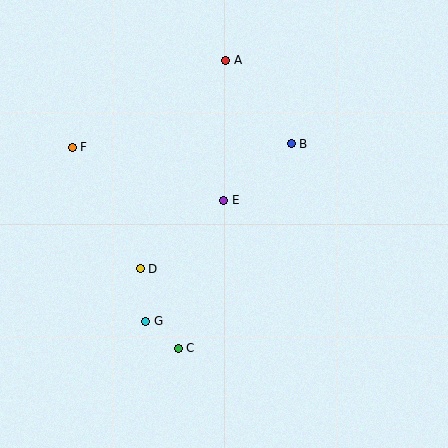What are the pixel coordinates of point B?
Point B is at (291, 144).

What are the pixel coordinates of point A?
Point A is at (226, 60).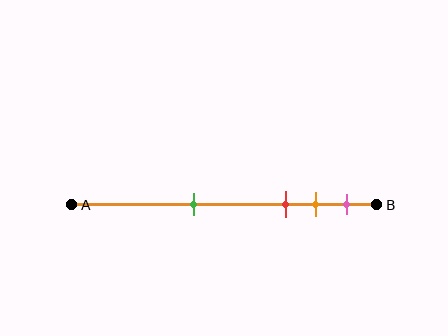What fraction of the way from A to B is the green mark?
The green mark is approximately 40% (0.4) of the way from A to B.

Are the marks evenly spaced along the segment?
No, the marks are not evenly spaced.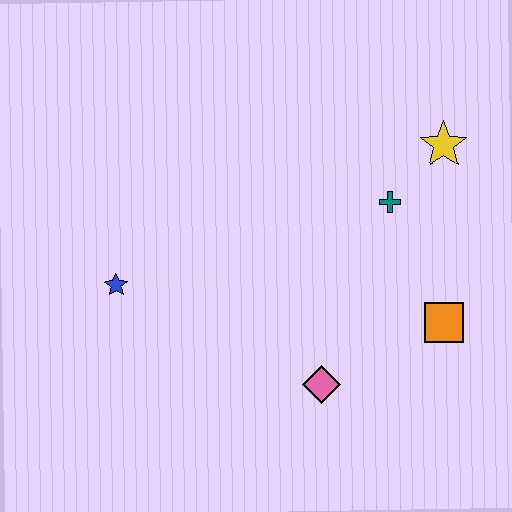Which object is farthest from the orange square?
The blue star is farthest from the orange square.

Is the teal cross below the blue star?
No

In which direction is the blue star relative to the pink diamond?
The blue star is to the left of the pink diamond.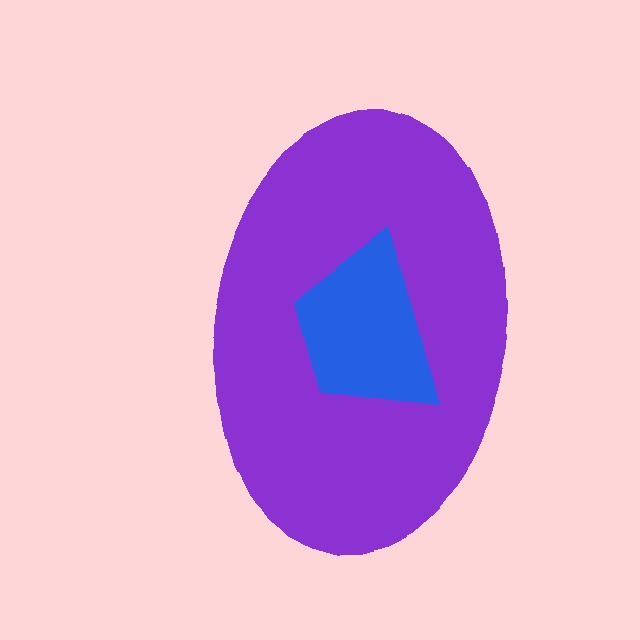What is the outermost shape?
The purple ellipse.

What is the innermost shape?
The blue trapezoid.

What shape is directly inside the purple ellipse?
The blue trapezoid.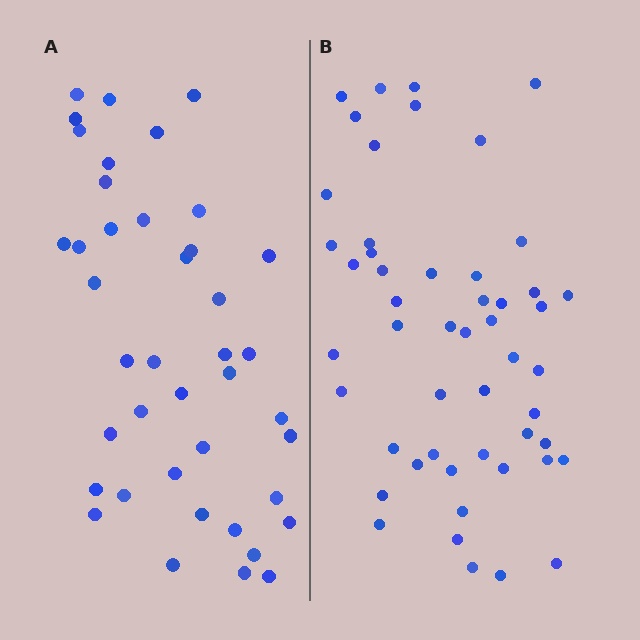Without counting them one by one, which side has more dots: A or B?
Region B (the right region) has more dots.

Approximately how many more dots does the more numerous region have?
Region B has roughly 10 or so more dots than region A.